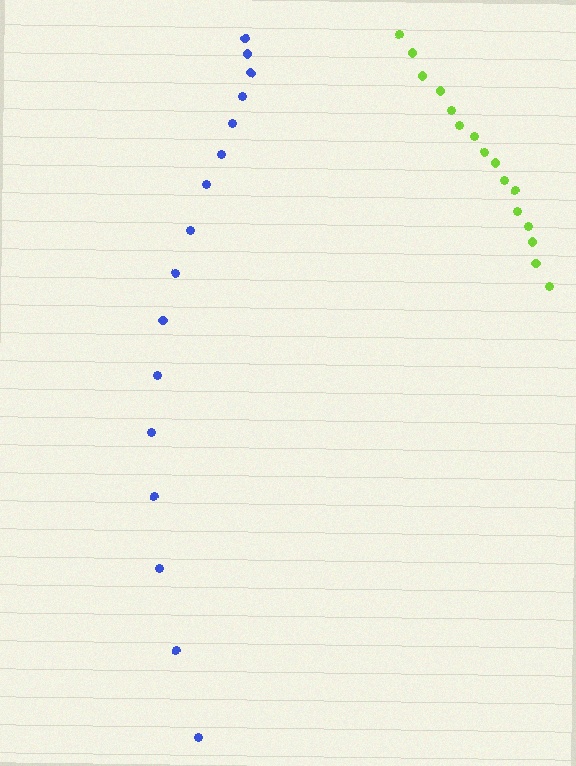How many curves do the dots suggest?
There are 2 distinct paths.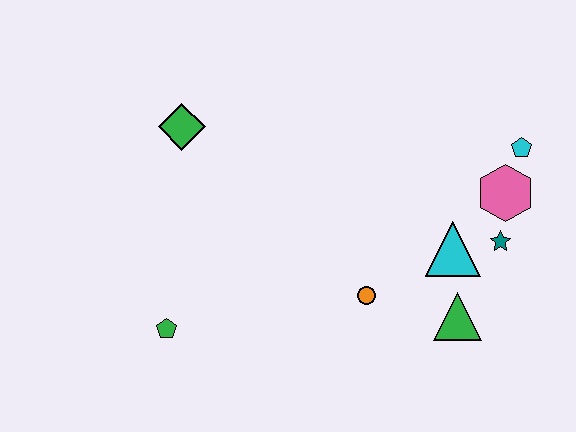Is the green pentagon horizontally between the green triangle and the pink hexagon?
No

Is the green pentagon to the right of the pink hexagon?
No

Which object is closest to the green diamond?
The green pentagon is closest to the green diamond.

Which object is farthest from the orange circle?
The green diamond is farthest from the orange circle.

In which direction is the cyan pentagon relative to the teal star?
The cyan pentagon is above the teal star.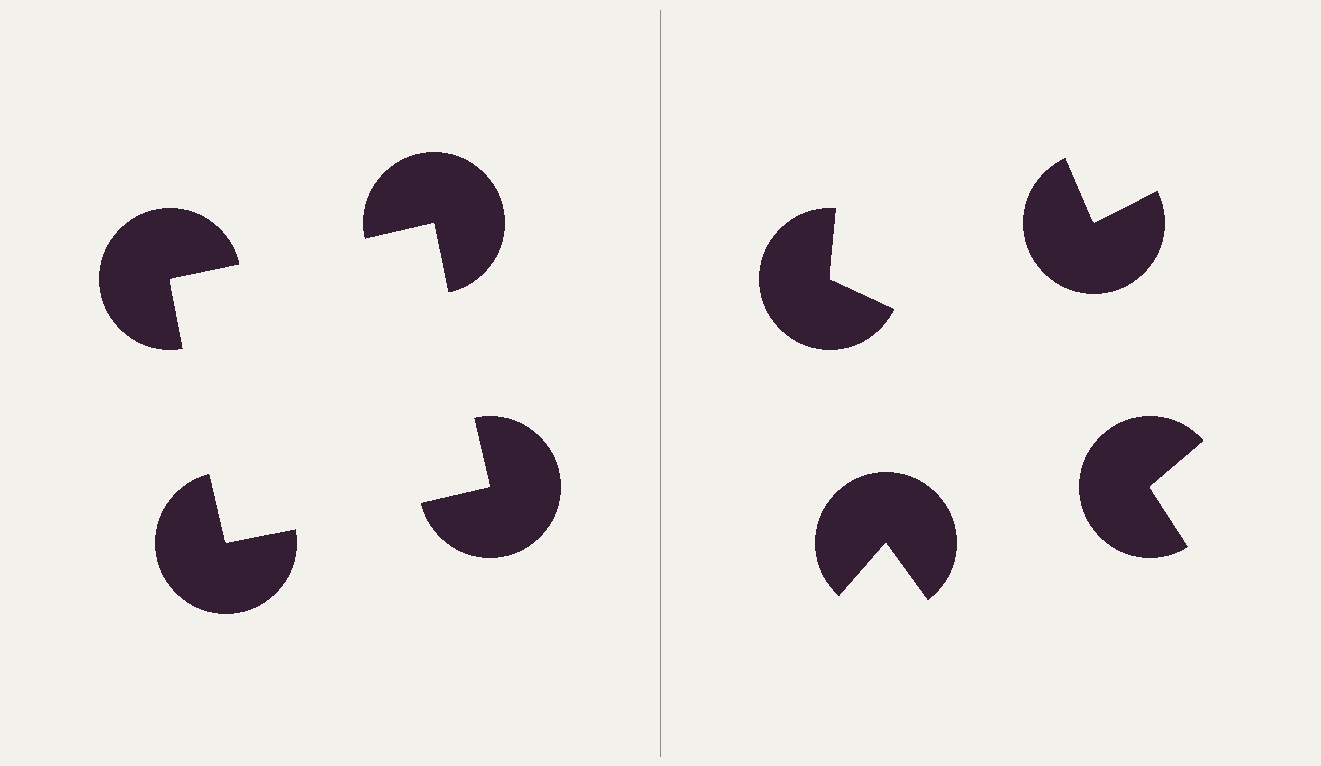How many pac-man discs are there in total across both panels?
8 — 4 on each side.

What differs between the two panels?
The pac-man discs are positioned identically on both sides; only the wedge orientations differ. On the left they align to a square; on the right they are misaligned.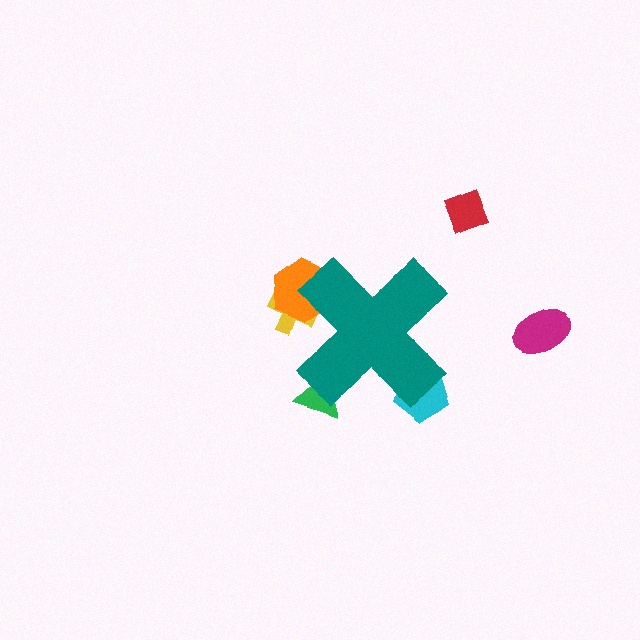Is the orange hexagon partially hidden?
Yes, the orange hexagon is partially hidden behind the teal cross.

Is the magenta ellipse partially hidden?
No, the magenta ellipse is fully visible.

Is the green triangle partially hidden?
Yes, the green triangle is partially hidden behind the teal cross.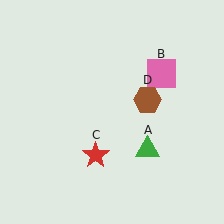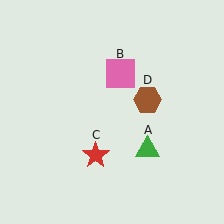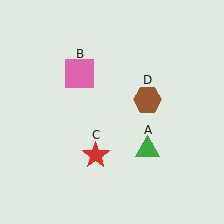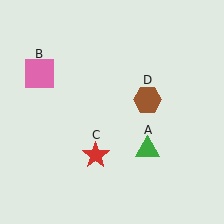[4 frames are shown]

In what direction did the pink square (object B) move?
The pink square (object B) moved left.